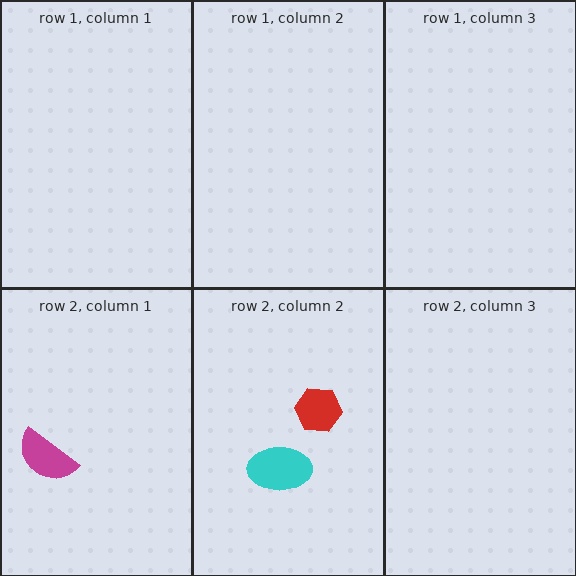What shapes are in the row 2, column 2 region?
The cyan ellipse, the red hexagon.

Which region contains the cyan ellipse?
The row 2, column 2 region.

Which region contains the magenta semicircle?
The row 2, column 1 region.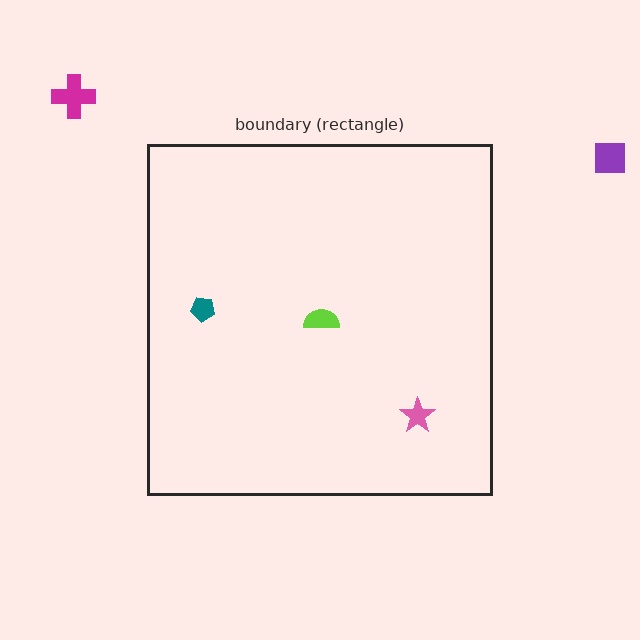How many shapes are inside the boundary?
3 inside, 2 outside.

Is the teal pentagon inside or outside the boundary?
Inside.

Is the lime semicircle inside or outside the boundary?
Inside.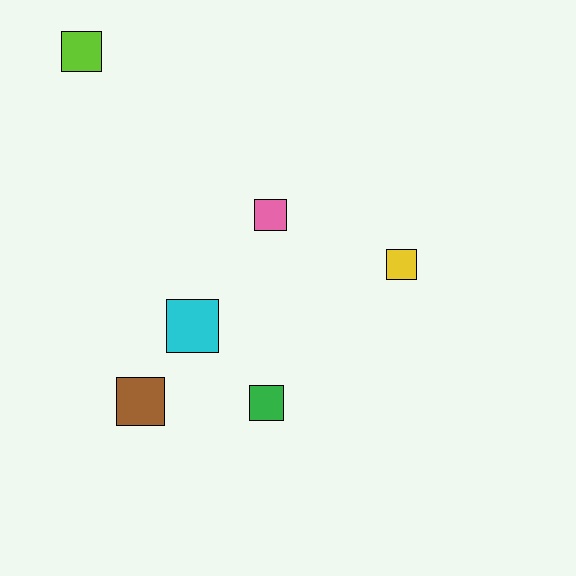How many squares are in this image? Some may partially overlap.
There are 6 squares.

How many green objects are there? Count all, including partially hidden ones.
There is 1 green object.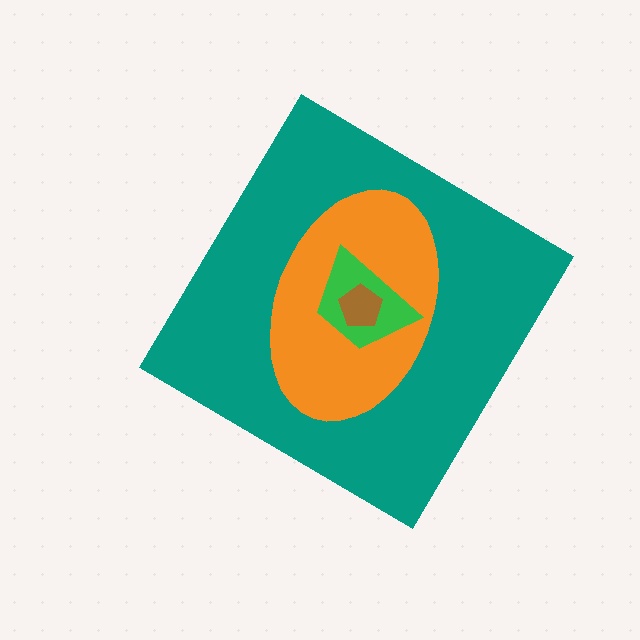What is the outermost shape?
The teal diamond.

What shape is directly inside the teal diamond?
The orange ellipse.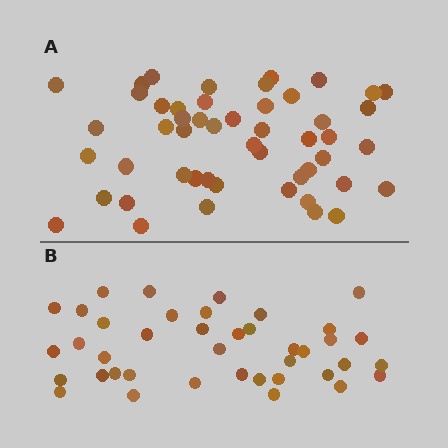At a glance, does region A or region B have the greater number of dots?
Region A (the top region) has more dots.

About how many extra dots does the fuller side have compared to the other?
Region A has roughly 10 or so more dots than region B.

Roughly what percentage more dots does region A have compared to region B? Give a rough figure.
About 25% more.